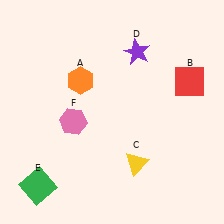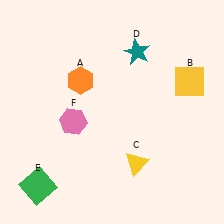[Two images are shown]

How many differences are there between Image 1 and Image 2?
There are 2 differences between the two images.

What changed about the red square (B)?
In Image 1, B is red. In Image 2, it changed to yellow.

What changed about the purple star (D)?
In Image 1, D is purple. In Image 2, it changed to teal.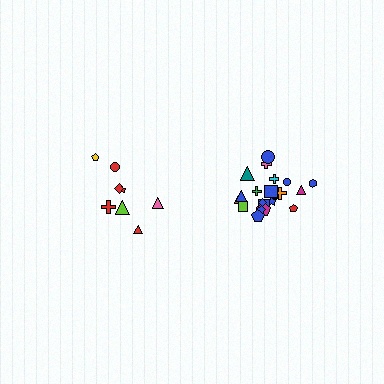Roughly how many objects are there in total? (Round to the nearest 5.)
Roughly 30 objects in total.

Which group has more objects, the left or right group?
The right group.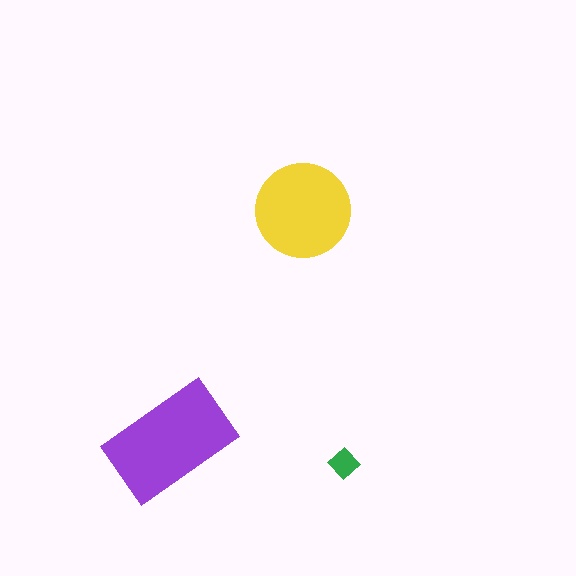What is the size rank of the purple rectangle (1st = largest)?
1st.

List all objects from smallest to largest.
The green diamond, the yellow circle, the purple rectangle.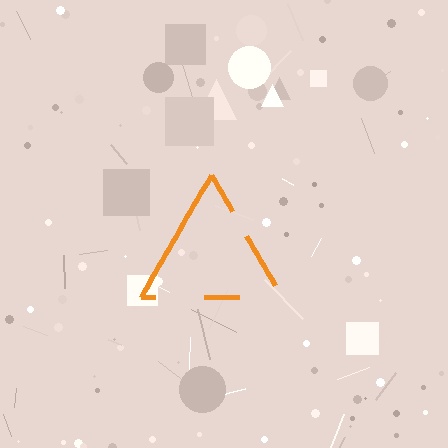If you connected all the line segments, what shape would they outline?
They would outline a triangle.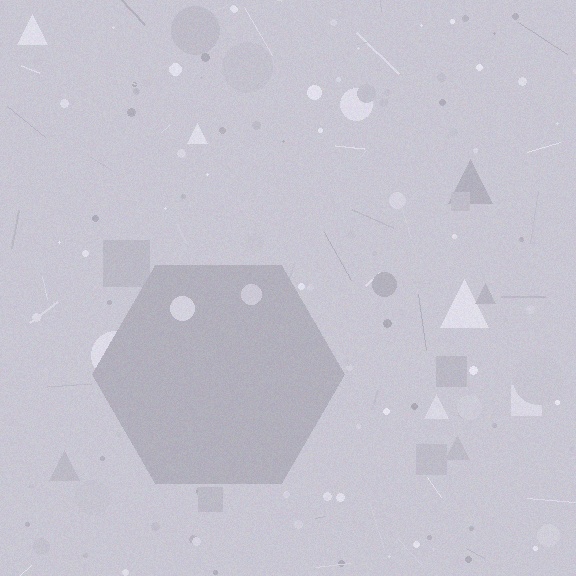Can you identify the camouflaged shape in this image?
The camouflaged shape is a hexagon.